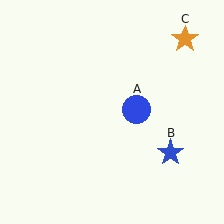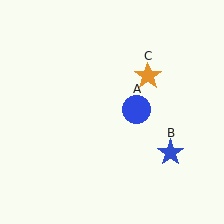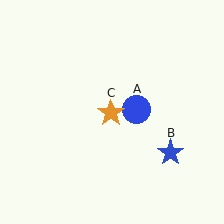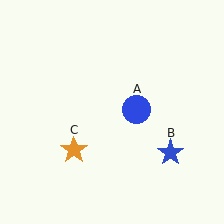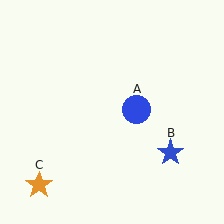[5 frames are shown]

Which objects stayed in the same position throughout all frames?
Blue circle (object A) and blue star (object B) remained stationary.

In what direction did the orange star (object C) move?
The orange star (object C) moved down and to the left.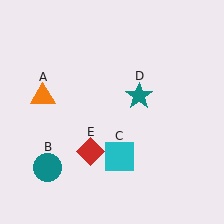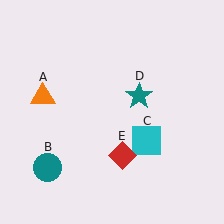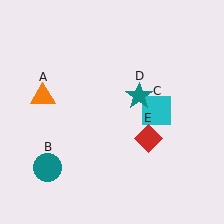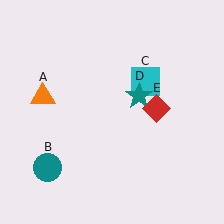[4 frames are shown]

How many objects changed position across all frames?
2 objects changed position: cyan square (object C), red diamond (object E).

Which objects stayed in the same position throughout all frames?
Orange triangle (object A) and teal circle (object B) and teal star (object D) remained stationary.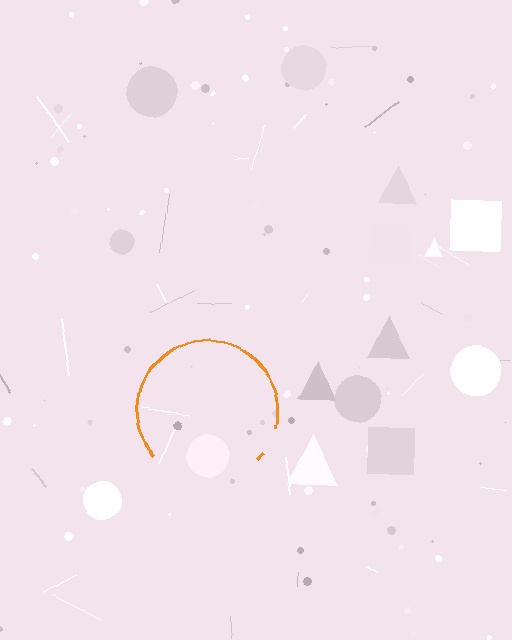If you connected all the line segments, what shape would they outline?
They would outline a circle.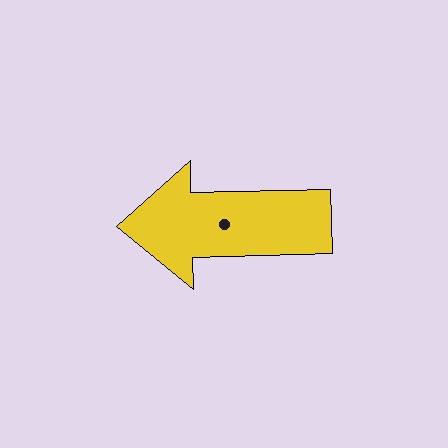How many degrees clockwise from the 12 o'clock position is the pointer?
Approximately 269 degrees.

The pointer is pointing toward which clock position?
Roughly 9 o'clock.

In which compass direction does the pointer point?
West.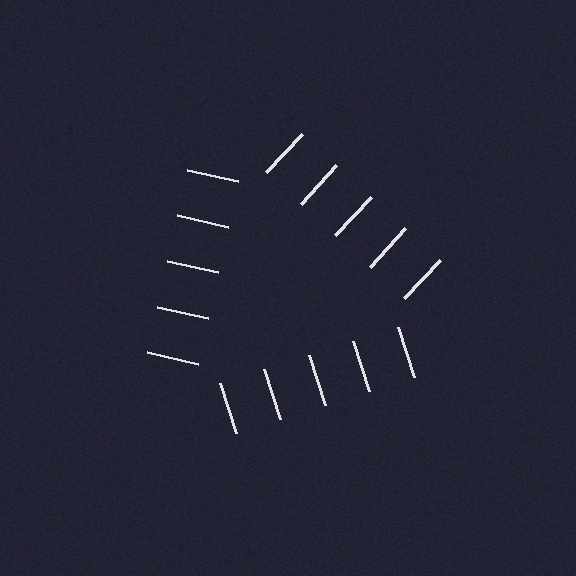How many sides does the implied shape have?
3 sides — the line-ends trace a triangle.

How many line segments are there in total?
15 — 5 along each of the 3 edges.